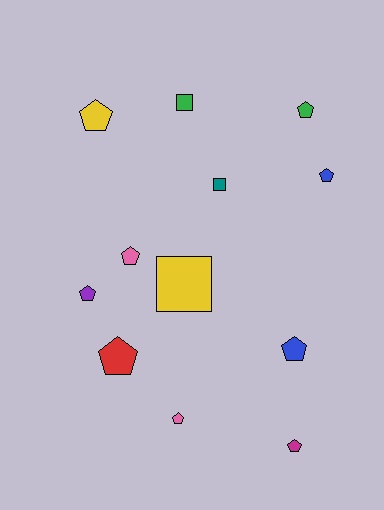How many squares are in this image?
There are 3 squares.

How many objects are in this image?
There are 12 objects.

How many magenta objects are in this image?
There is 1 magenta object.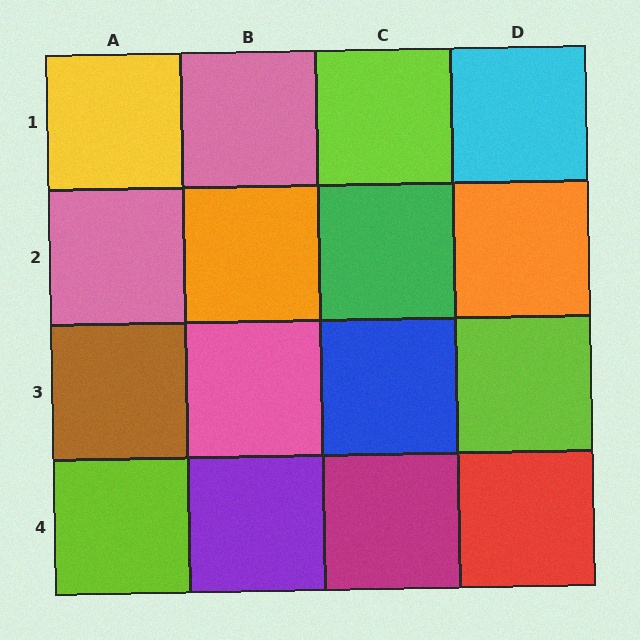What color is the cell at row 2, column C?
Green.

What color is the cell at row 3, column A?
Brown.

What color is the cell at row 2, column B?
Orange.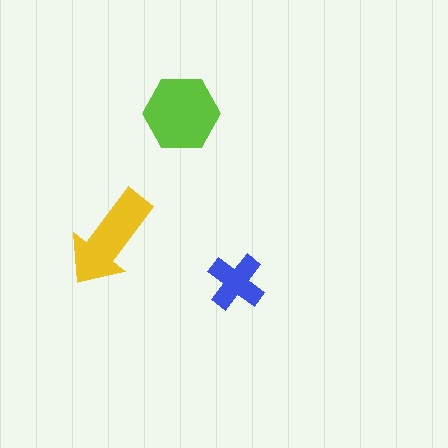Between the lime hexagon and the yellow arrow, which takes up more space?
The lime hexagon.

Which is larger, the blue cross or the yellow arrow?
The yellow arrow.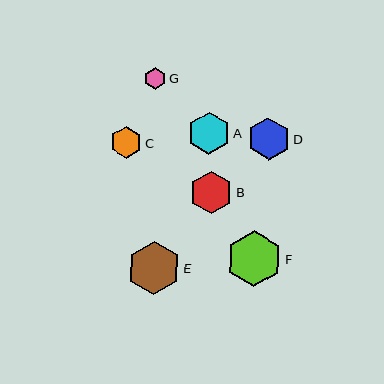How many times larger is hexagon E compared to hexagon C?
Hexagon E is approximately 1.7 times the size of hexagon C.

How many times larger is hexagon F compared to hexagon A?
Hexagon F is approximately 1.3 times the size of hexagon A.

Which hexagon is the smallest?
Hexagon G is the smallest with a size of approximately 21 pixels.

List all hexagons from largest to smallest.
From largest to smallest: F, E, B, D, A, C, G.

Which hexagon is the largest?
Hexagon F is the largest with a size of approximately 56 pixels.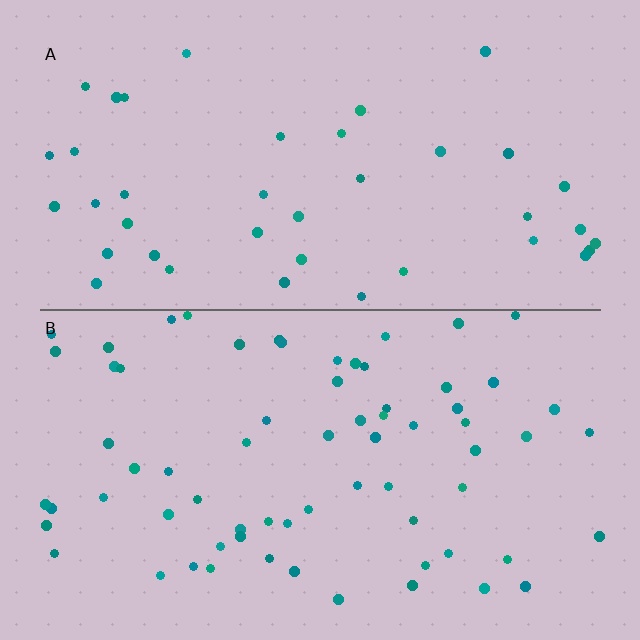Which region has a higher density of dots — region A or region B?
B (the bottom).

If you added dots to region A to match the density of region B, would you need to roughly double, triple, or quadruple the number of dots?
Approximately double.